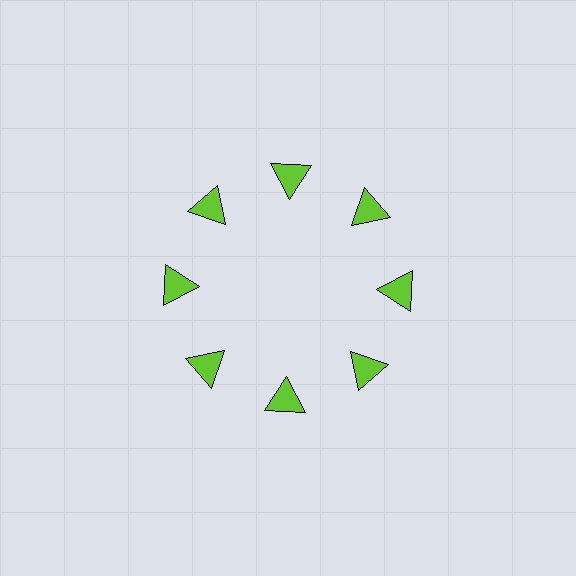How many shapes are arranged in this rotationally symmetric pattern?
There are 8 shapes, arranged in 8 groups of 1.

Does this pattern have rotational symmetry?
Yes, this pattern has 8-fold rotational symmetry. It looks the same after rotating 45 degrees around the center.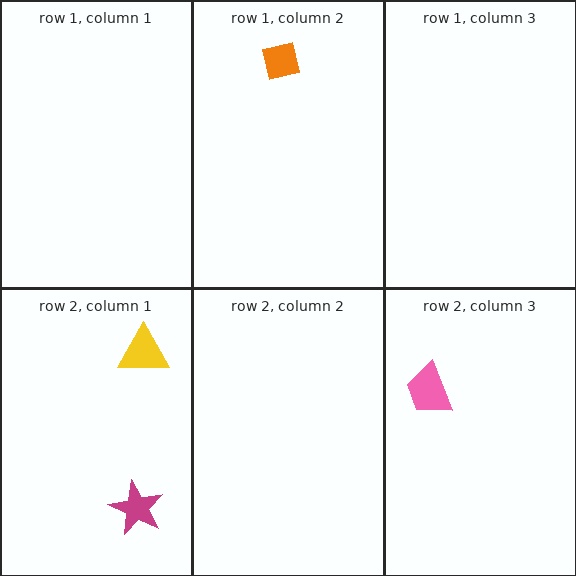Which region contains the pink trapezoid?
The row 2, column 3 region.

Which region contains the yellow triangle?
The row 2, column 1 region.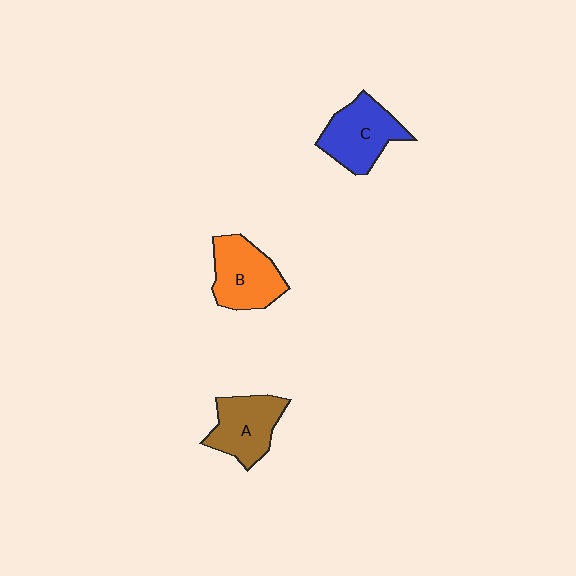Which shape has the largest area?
Shape B (orange).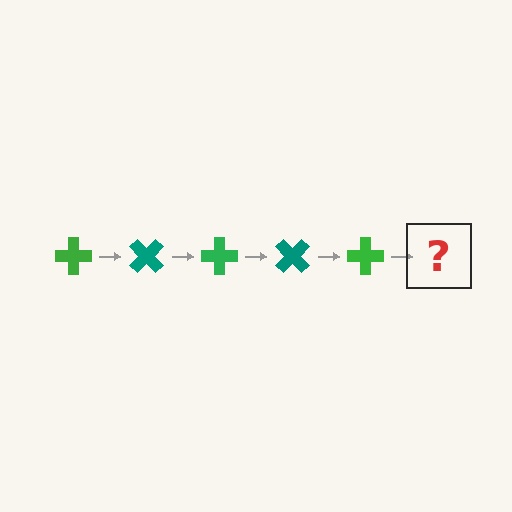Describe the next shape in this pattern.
It should be a teal cross, rotated 225 degrees from the start.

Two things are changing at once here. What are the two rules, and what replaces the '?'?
The two rules are that it rotates 45 degrees each step and the color cycles through green and teal. The '?' should be a teal cross, rotated 225 degrees from the start.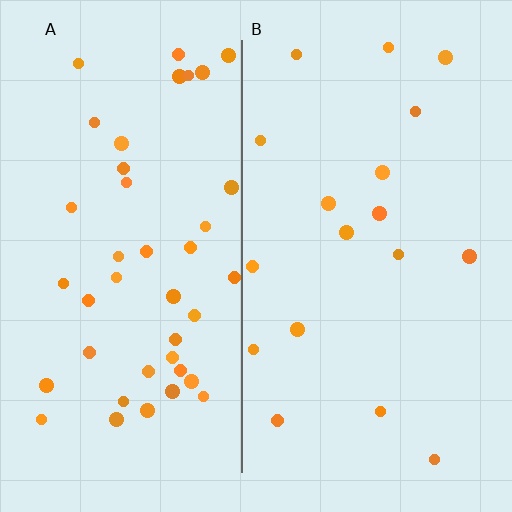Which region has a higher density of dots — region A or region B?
A (the left).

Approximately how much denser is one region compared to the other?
Approximately 2.4× — region A over region B.